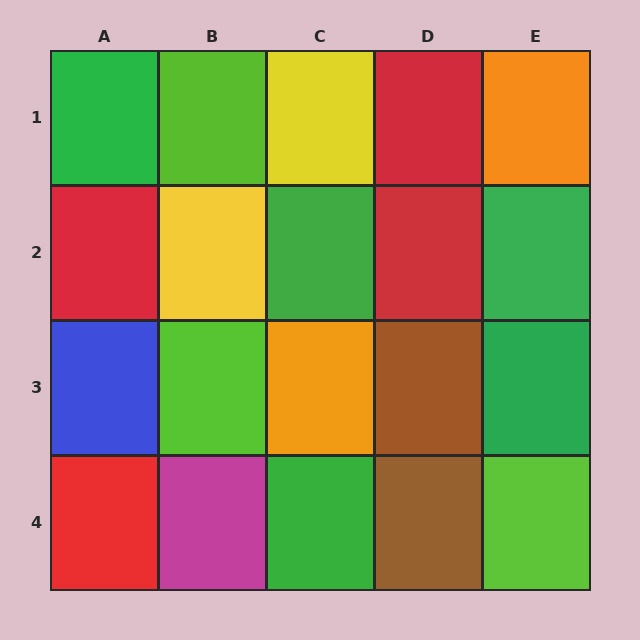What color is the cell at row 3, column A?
Blue.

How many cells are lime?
3 cells are lime.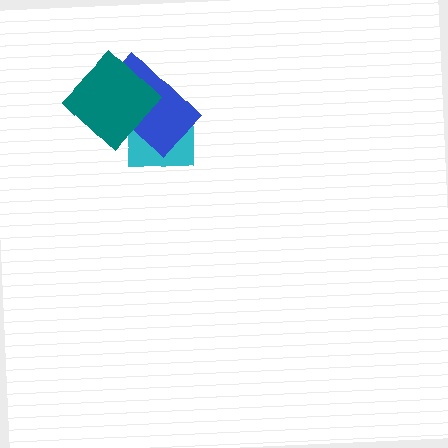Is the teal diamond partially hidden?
No, no other shape covers it.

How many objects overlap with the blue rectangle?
2 objects overlap with the blue rectangle.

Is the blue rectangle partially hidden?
Yes, it is partially covered by another shape.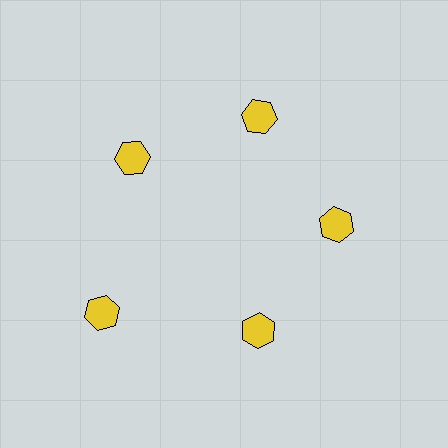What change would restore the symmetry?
The symmetry would be restored by moving it inward, back onto the ring so that all 5 hexagons sit at equal angles and equal distance from the center.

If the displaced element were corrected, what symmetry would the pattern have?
It would have 5-fold rotational symmetry — the pattern would map onto itself every 72 degrees.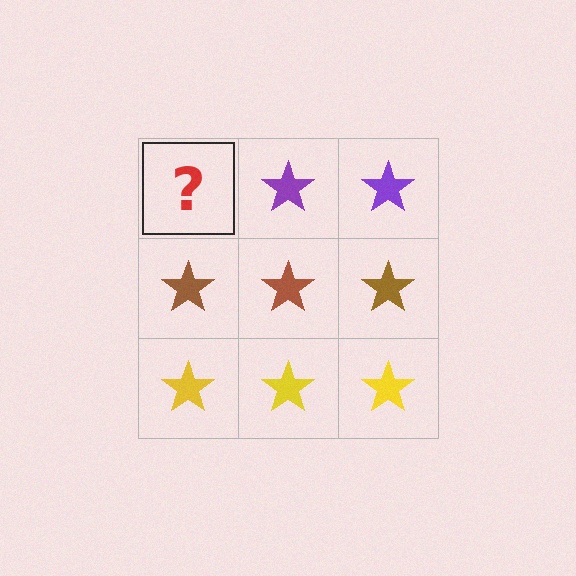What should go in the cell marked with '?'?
The missing cell should contain a purple star.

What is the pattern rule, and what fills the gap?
The rule is that each row has a consistent color. The gap should be filled with a purple star.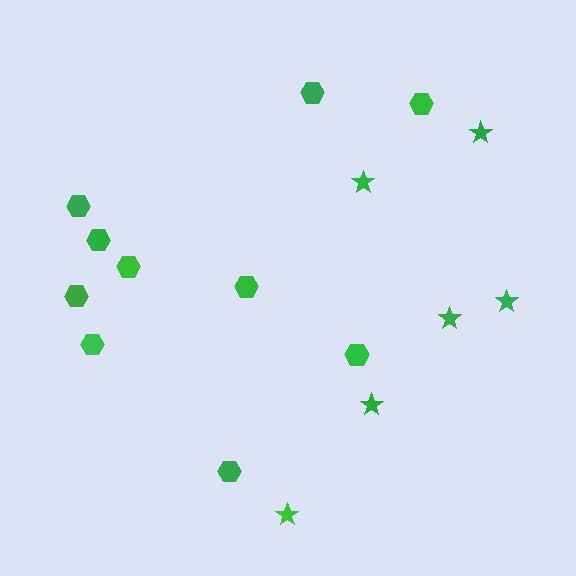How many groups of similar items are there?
There are 2 groups: one group of hexagons (10) and one group of stars (6).